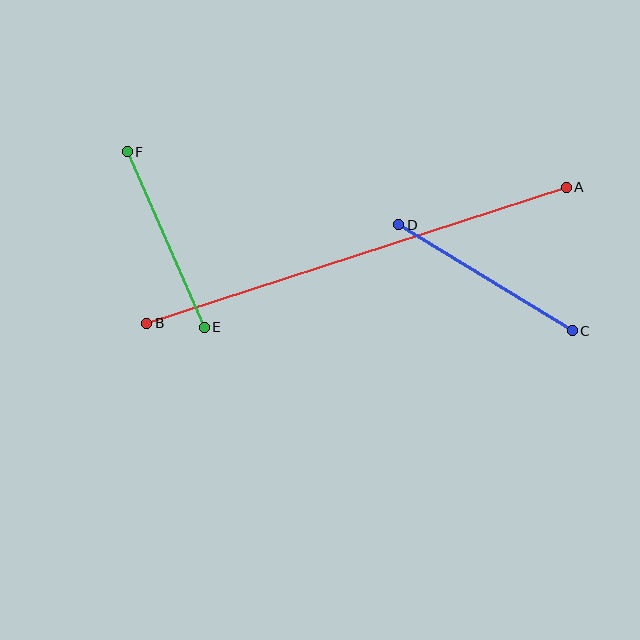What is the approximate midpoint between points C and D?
The midpoint is at approximately (486, 278) pixels.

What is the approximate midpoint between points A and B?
The midpoint is at approximately (357, 255) pixels.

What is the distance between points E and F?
The distance is approximately 192 pixels.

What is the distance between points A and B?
The distance is approximately 441 pixels.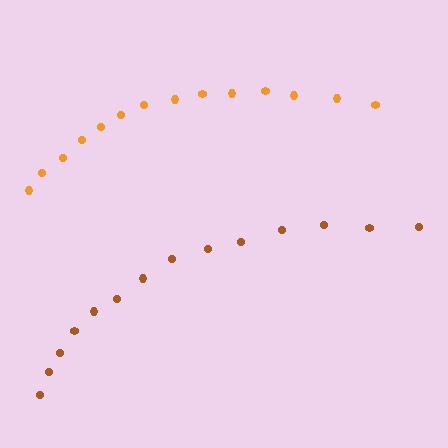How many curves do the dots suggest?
There are 2 distinct paths.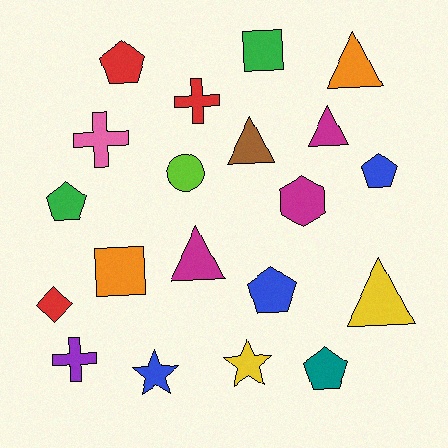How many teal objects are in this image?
There is 1 teal object.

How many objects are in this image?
There are 20 objects.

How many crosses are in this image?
There are 3 crosses.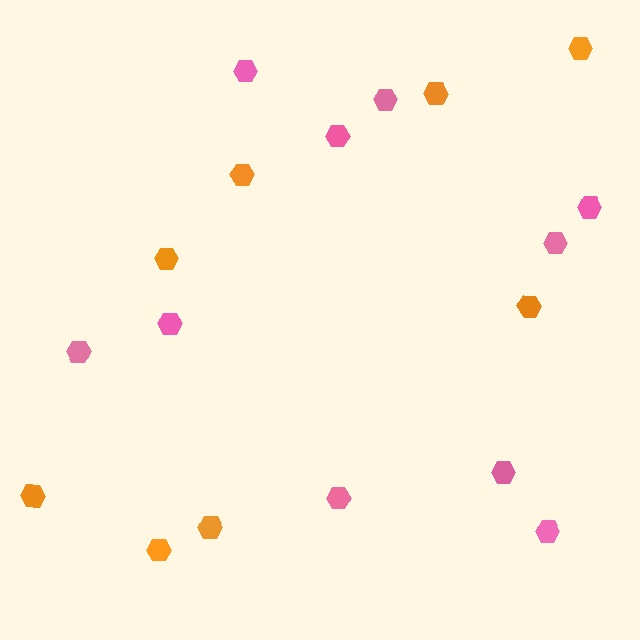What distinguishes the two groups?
There are 2 groups: one group of orange hexagons (8) and one group of pink hexagons (10).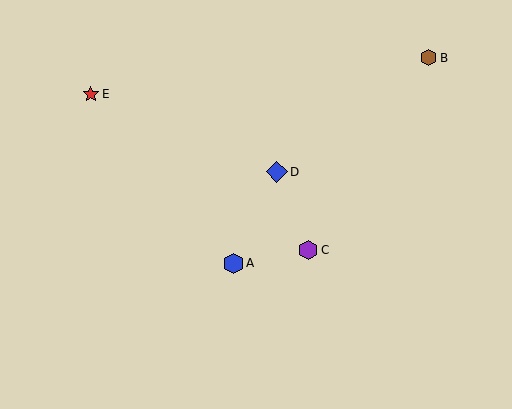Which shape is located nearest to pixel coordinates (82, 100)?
The red star (labeled E) at (91, 94) is nearest to that location.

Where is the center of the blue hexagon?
The center of the blue hexagon is at (233, 263).